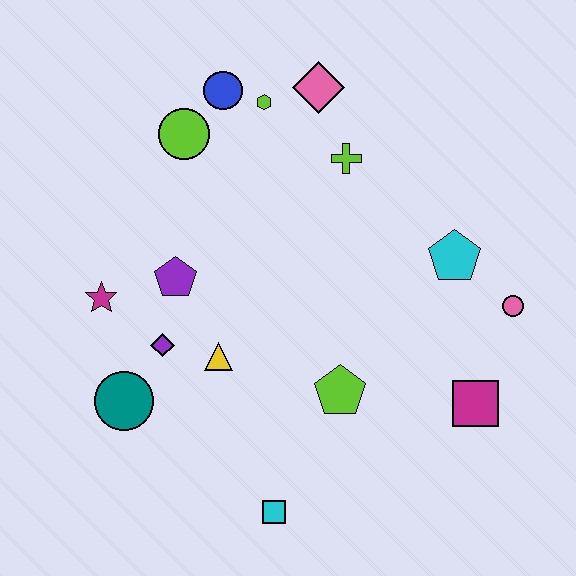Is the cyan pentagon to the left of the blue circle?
No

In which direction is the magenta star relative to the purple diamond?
The magenta star is to the left of the purple diamond.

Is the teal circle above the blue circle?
No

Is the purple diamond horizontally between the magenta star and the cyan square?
Yes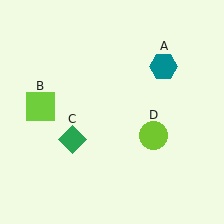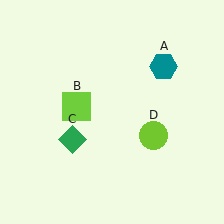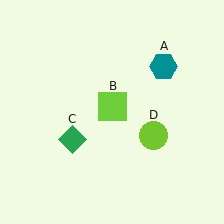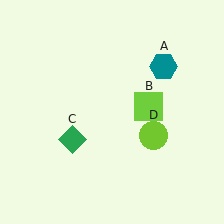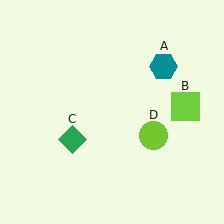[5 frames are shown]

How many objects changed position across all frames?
1 object changed position: lime square (object B).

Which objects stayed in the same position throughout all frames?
Teal hexagon (object A) and green diamond (object C) and lime circle (object D) remained stationary.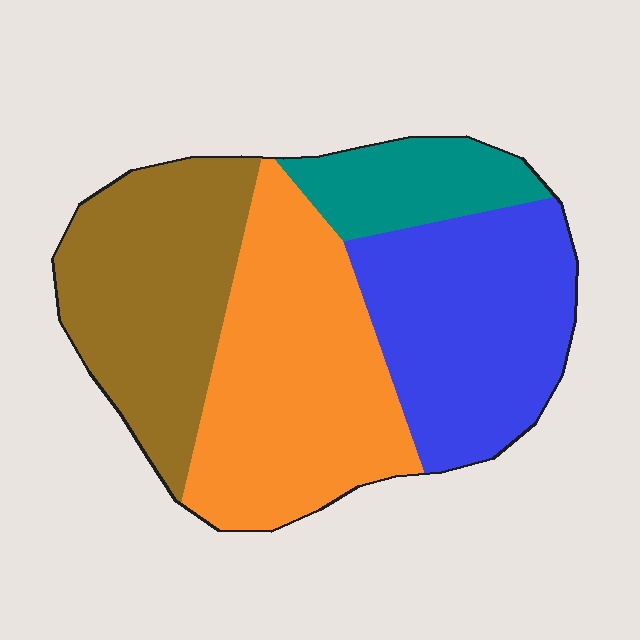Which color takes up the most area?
Orange, at roughly 35%.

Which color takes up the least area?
Teal, at roughly 10%.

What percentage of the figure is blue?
Blue takes up about one quarter (1/4) of the figure.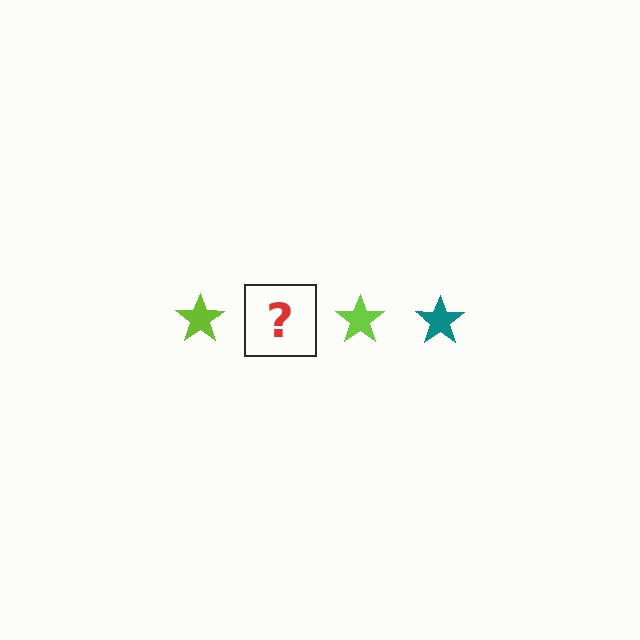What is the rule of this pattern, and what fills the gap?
The rule is that the pattern cycles through lime, teal stars. The gap should be filled with a teal star.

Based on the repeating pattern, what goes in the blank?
The blank should be a teal star.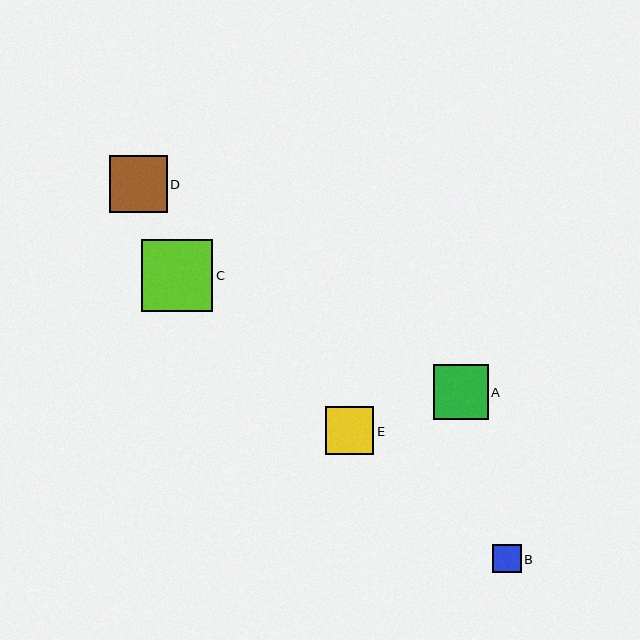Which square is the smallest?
Square B is the smallest with a size of approximately 28 pixels.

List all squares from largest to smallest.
From largest to smallest: C, D, A, E, B.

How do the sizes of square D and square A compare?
Square D and square A are approximately the same size.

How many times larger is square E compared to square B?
Square E is approximately 1.7 times the size of square B.